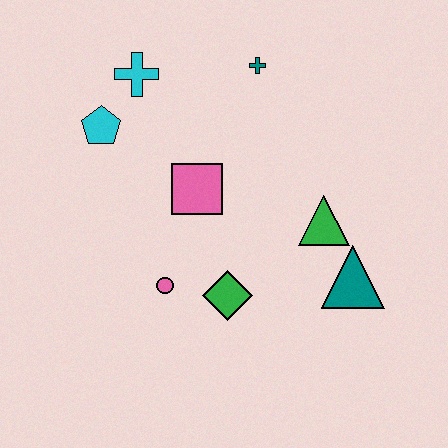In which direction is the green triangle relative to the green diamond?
The green triangle is to the right of the green diamond.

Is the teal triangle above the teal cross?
No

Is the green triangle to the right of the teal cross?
Yes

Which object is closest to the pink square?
The pink circle is closest to the pink square.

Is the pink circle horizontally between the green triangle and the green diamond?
No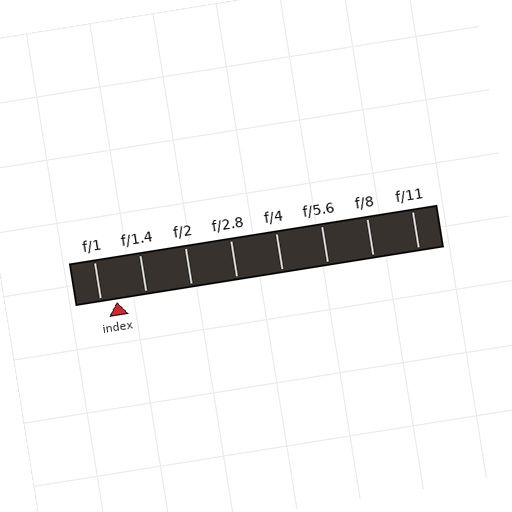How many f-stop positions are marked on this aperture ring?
There are 8 f-stop positions marked.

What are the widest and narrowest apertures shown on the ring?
The widest aperture shown is f/1 and the narrowest is f/11.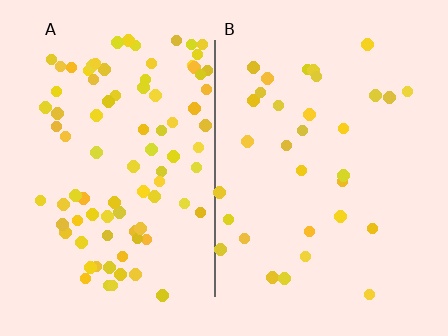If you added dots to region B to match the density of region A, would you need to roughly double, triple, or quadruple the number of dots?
Approximately triple.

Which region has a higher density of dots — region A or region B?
A (the left).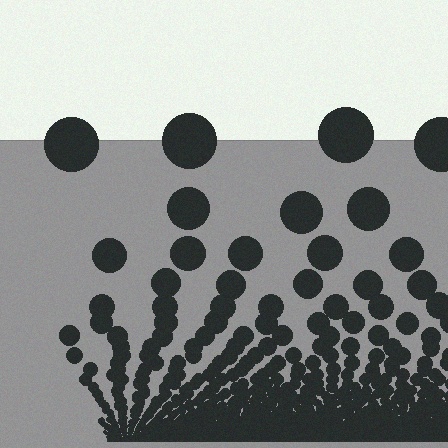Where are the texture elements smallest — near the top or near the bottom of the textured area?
Near the bottom.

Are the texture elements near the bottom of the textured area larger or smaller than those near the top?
Smaller. The gradient is inverted — elements near the bottom are smaller and denser.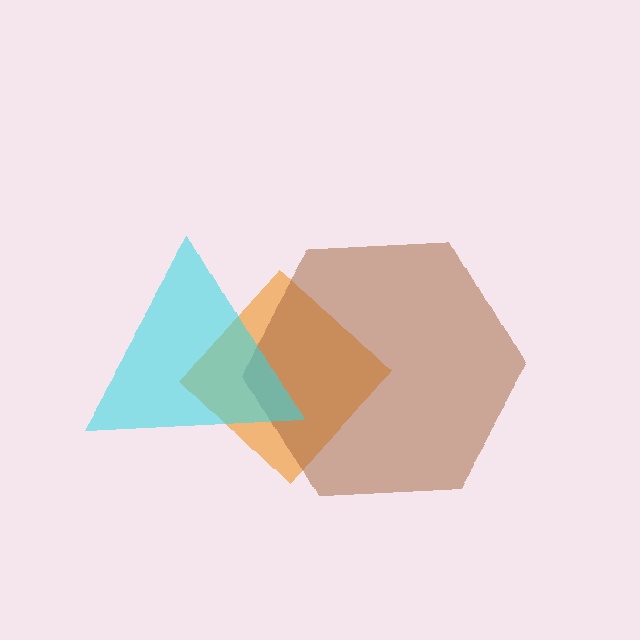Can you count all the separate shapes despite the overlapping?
Yes, there are 3 separate shapes.